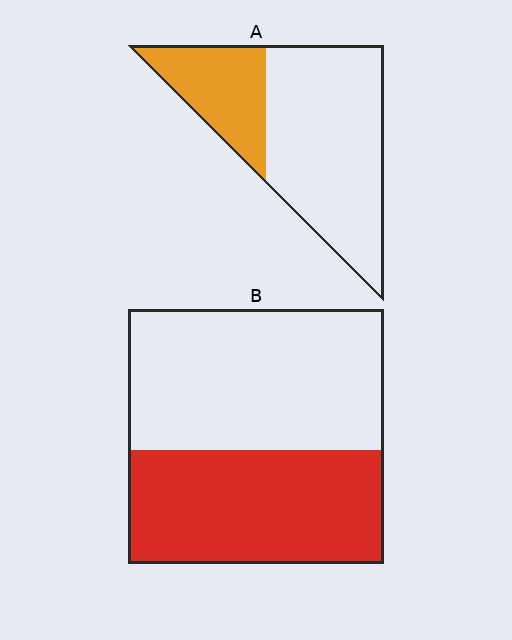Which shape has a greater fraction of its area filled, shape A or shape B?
Shape B.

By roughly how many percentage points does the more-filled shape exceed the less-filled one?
By roughly 15 percentage points (B over A).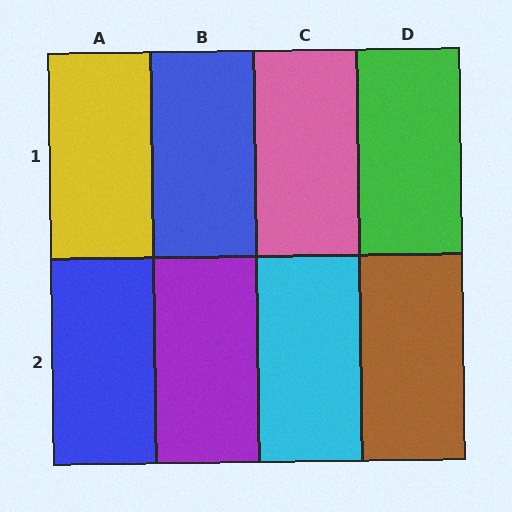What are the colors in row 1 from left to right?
Yellow, blue, pink, green.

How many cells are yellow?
1 cell is yellow.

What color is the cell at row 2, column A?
Blue.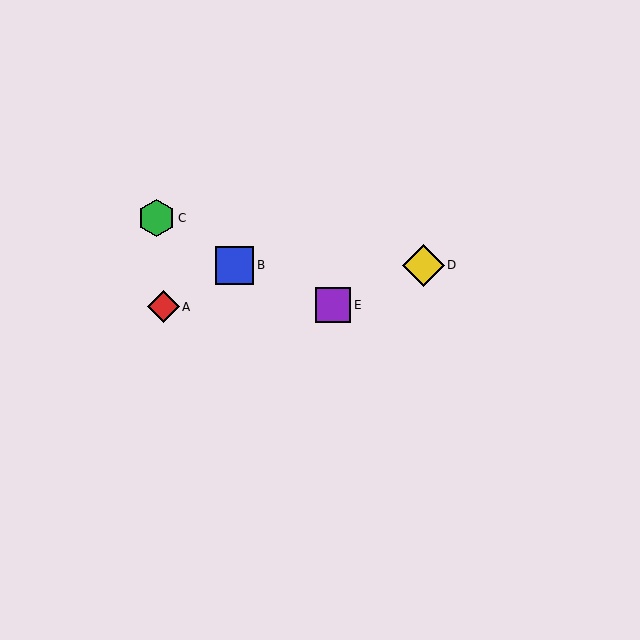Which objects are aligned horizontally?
Objects B, D are aligned horizontally.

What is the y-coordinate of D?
Object D is at y≈265.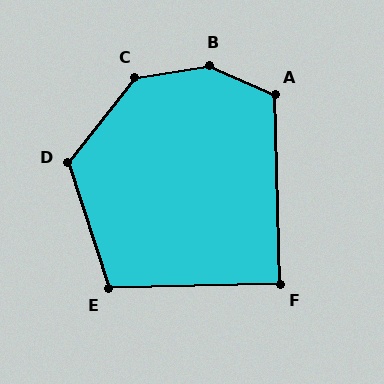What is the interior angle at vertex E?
Approximately 107 degrees (obtuse).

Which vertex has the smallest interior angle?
F, at approximately 90 degrees.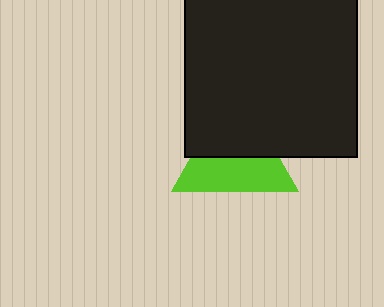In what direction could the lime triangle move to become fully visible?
The lime triangle could move down. That would shift it out from behind the black rectangle entirely.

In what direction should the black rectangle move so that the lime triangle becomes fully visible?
The black rectangle should move up. That is the shortest direction to clear the overlap and leave the lime triangle fully visible.